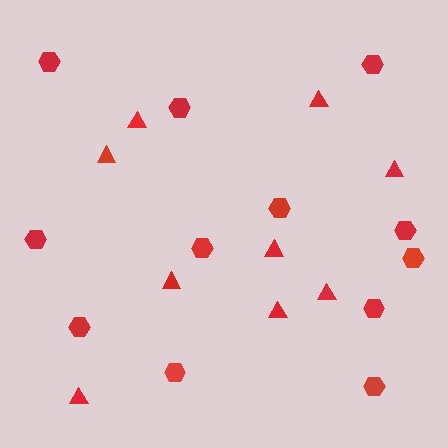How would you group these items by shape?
There are 2 groups: one group of triangles (9) and one group of hexagons (12).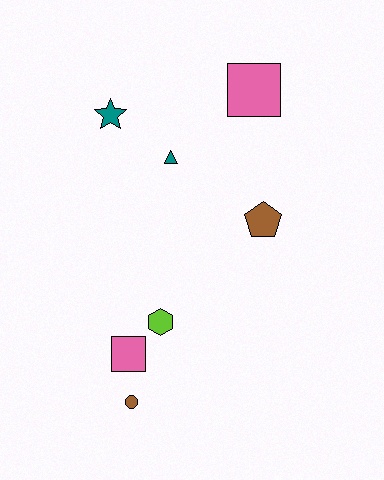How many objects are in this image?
There are 7 objects.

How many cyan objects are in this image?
There are no cyan objects.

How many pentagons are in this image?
There is 1 pentagon.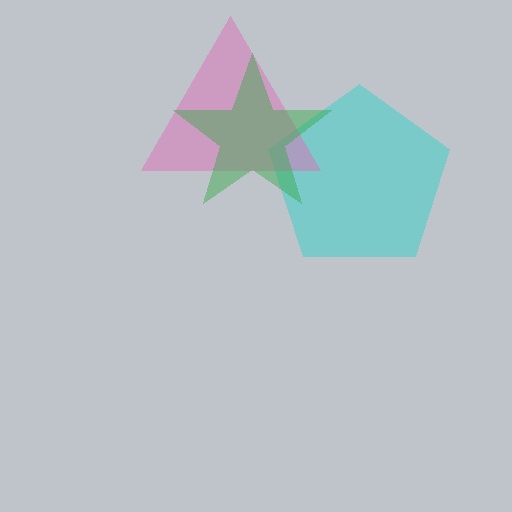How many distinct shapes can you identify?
There are 3 distinct shapes: a cyan pentagon, a pink triangle, a green star.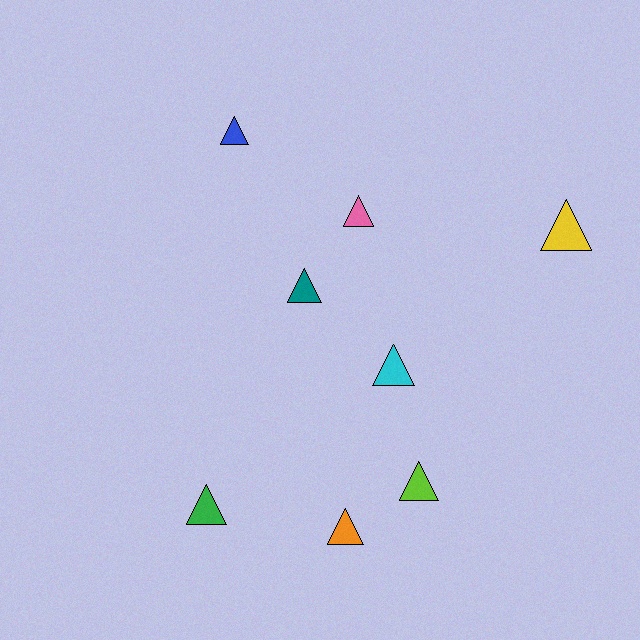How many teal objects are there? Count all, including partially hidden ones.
There is 1 teal object.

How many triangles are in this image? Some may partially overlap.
There are 8 triangles.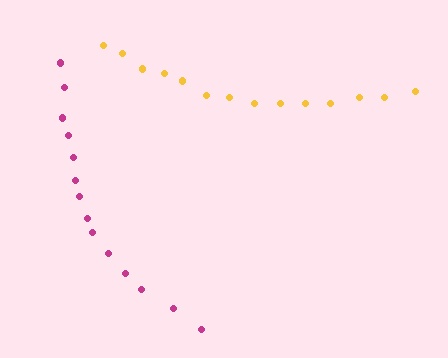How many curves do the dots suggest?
There are 2 distinct paths.